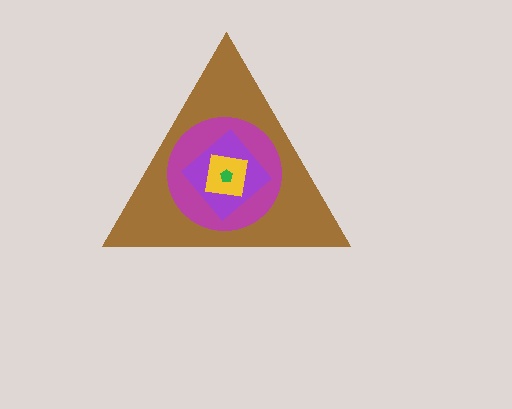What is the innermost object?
The green pentagon.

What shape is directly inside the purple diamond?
The yellow square.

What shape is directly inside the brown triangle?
The magenta circle.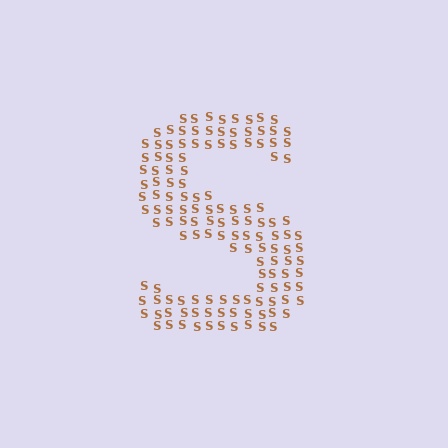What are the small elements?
The small elements are letter S's.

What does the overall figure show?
The overall figure shows the letter S.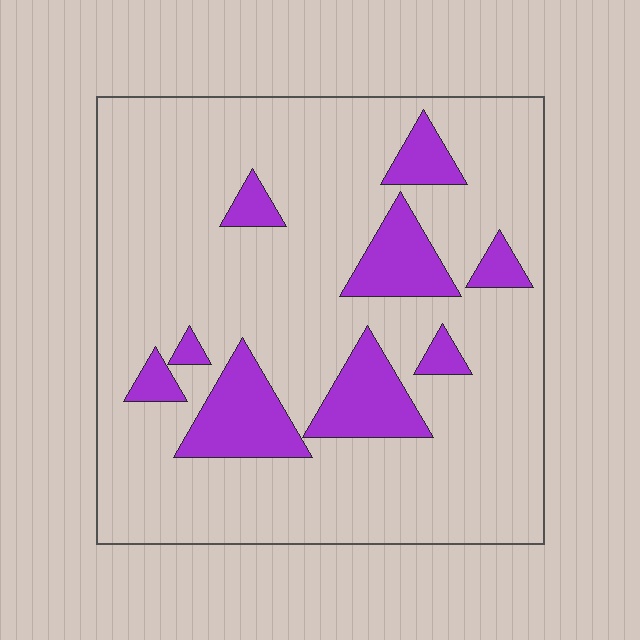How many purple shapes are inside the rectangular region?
9.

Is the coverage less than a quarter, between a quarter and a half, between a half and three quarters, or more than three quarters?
Less than a quarter.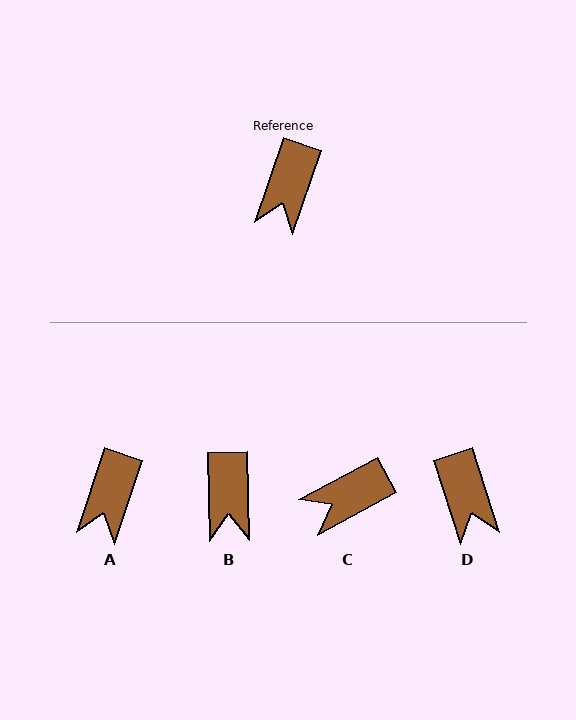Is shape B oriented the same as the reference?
No, it is off by about 20 degrees.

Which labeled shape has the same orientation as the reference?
A.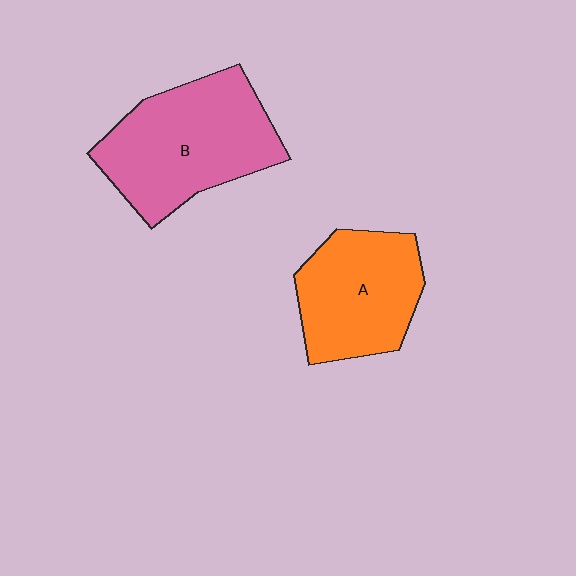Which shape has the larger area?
Shape B (pink).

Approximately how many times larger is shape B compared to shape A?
Approximately 1.3 times.